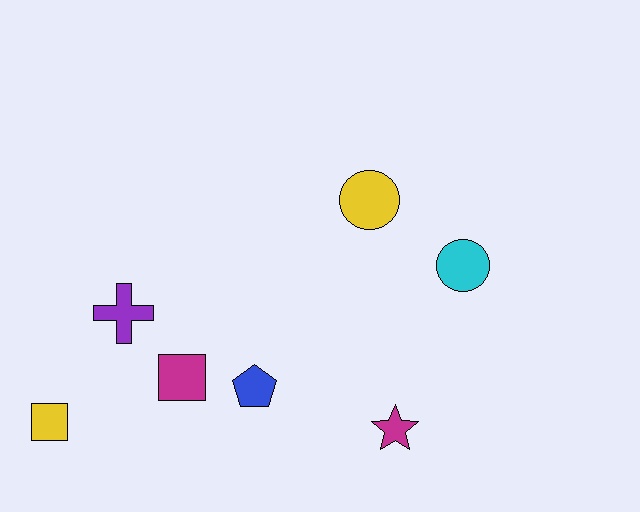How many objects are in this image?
There are 7 objects.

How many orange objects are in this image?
There are no orange objects.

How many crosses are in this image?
There is 1 cross.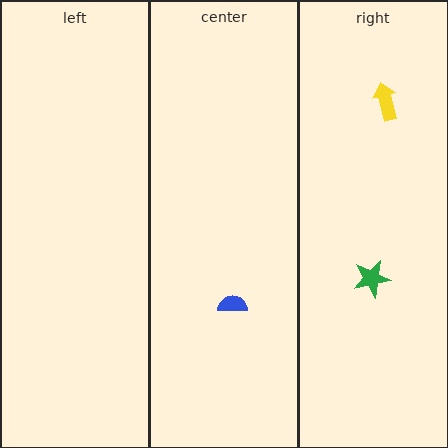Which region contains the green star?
The right region.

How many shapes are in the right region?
2.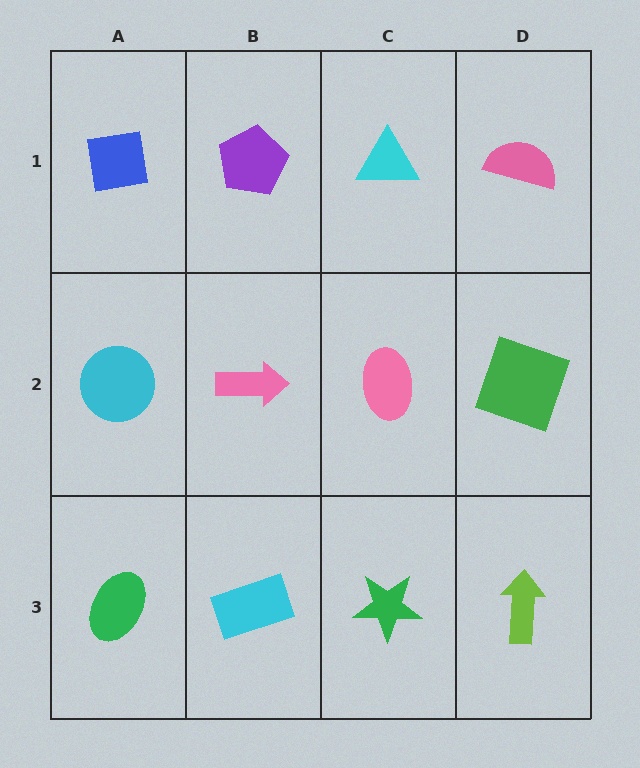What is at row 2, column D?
A green square.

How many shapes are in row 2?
4 shapes.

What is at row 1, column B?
A purple pentagon.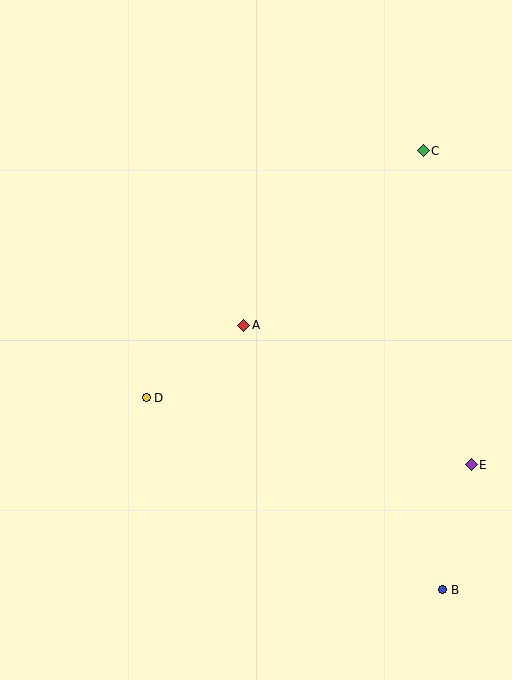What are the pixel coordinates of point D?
Point D is at (146, 398).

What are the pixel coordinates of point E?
Point E is at (471, 465).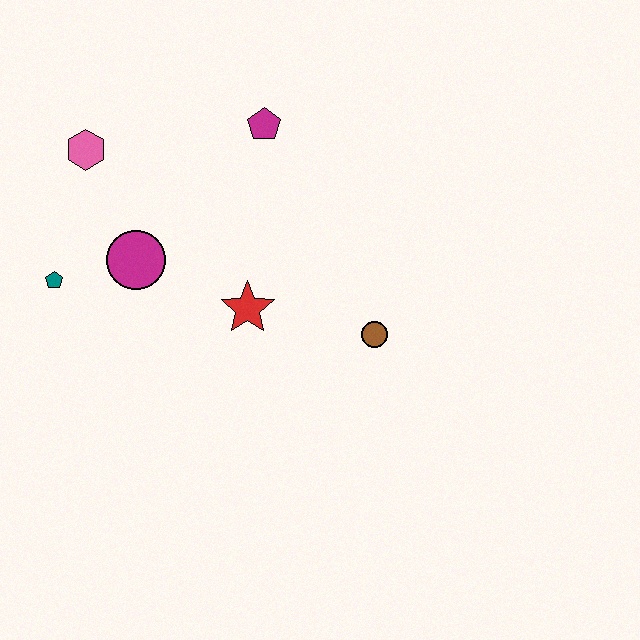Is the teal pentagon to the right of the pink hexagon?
No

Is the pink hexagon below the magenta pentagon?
Yes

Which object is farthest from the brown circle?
The pink hexagon is farthest from the brown circle.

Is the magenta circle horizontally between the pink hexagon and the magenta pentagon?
Yes